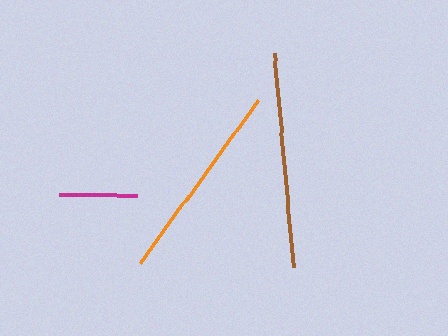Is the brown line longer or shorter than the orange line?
The brown line is longer than the orange line.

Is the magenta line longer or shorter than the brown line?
The brown line is longer than the magenta line.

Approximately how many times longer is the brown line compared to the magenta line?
The brown line is approximately 2.8 times the length of the magenta line.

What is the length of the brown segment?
The brown segment is approximately 215 pixels long.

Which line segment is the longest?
The brown line is the longest at approximately 215 pixels.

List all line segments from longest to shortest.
From longest to shortest: brown, orange, magenta.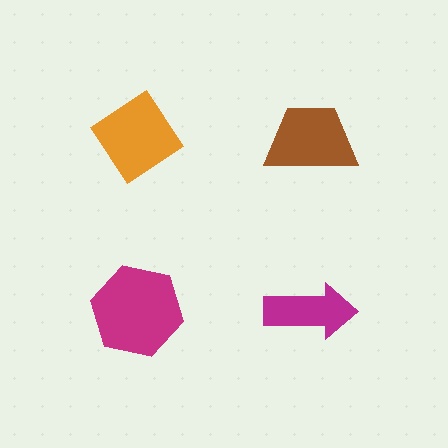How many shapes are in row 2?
2 shapes.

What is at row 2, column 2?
A magenta arrow.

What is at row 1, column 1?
An orange diamond.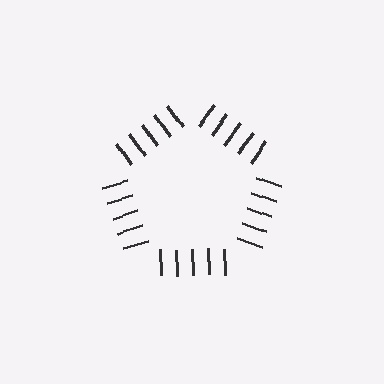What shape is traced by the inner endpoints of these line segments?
An illusory pentagon — the line segments terminate on its edges but no continuous stroke is drawn.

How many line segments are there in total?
25 — 5 along each of the 5 edges.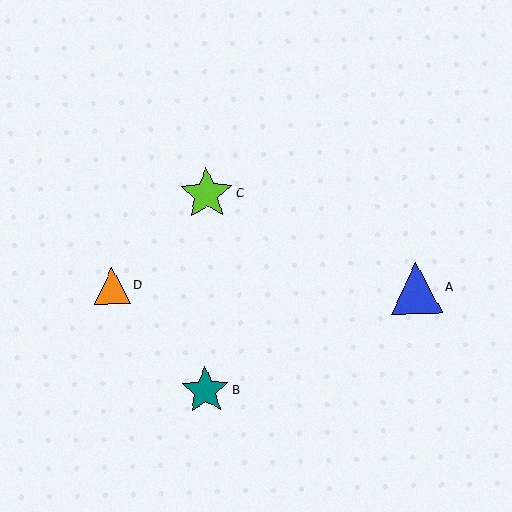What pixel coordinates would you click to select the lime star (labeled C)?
Click at (206, 194) to select the lime star C.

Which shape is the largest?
The lime star (labeled C) is the largest.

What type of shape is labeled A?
Shape A is a blue triangle.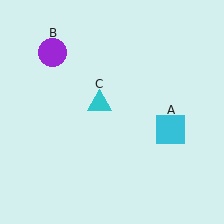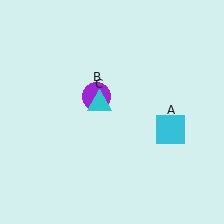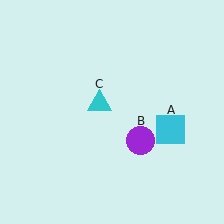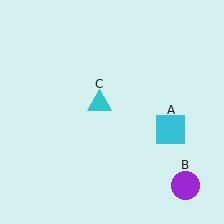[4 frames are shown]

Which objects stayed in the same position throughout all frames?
Cyan square (object A) and cyan triangle (object C) remained stationary.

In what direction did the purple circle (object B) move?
The purple circle (object B) moved down and to the right.